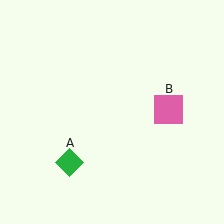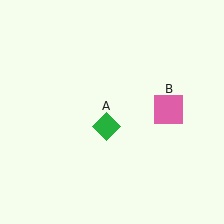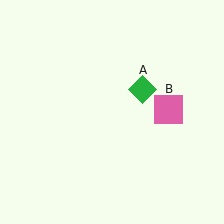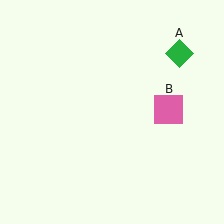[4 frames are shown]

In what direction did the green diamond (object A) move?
The green diamond (object A) moved up and to the right.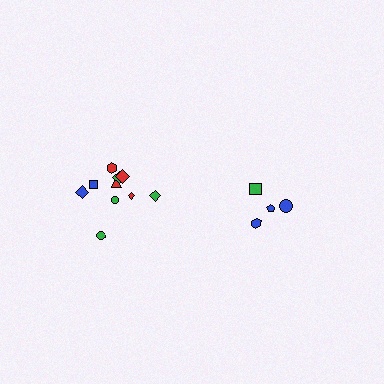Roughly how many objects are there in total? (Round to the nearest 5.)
Roughly 15 objects in total.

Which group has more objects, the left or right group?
The left group.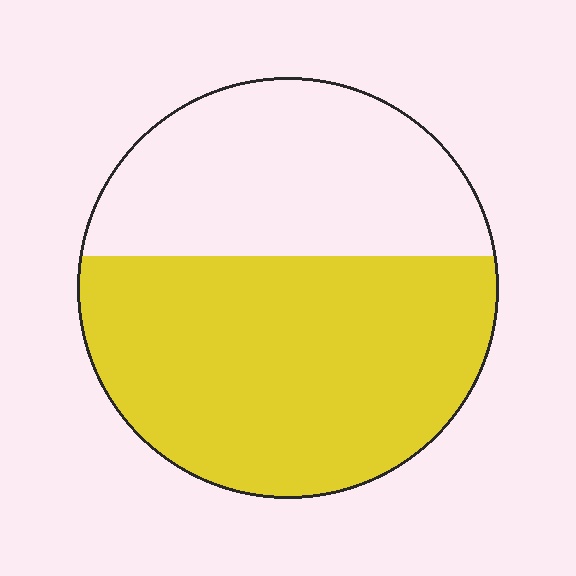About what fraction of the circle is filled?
About three fifths (3/5).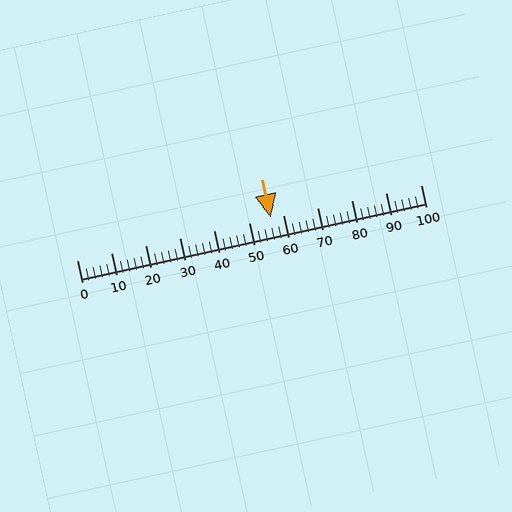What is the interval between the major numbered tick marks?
The major tick marks are spaced 10 units apart.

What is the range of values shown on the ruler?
The ruler shows values from 0 to 100.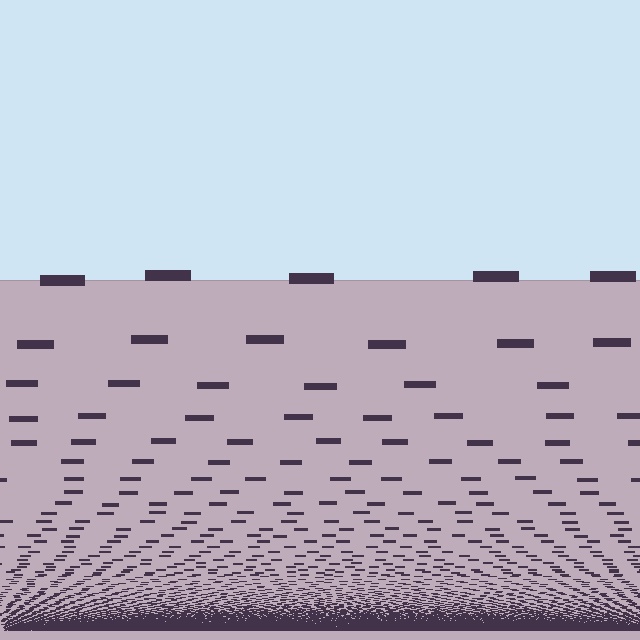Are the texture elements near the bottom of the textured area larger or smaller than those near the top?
Smaller. The gradient is inverted — elements near the bottom are smaller and denser.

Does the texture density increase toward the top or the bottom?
Density increases toward the bottom.